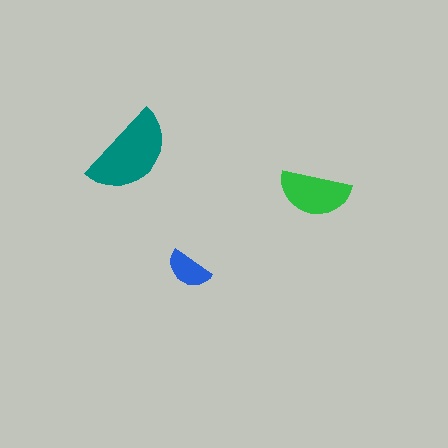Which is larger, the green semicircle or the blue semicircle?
The green one.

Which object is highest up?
The teal semicircle is topmost.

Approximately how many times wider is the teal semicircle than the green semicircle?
About 1.5 times wider.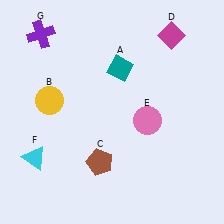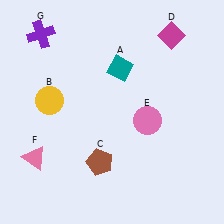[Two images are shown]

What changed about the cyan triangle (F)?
In Image 1, F is cyan. In Image 2, it changed to pink.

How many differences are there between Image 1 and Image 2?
There is 1 difference between the two images.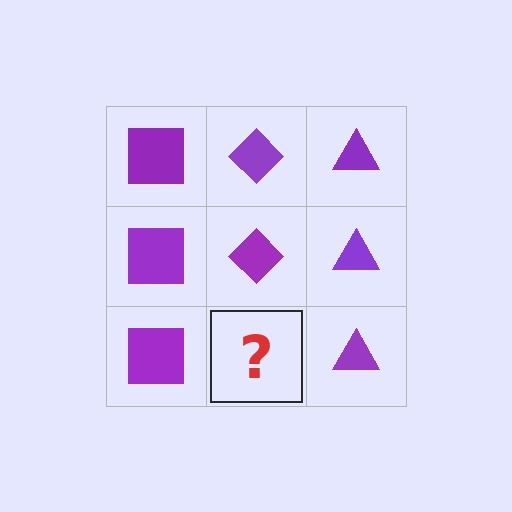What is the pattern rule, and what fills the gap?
The rule is that each column has a consistent shape. The gap should be filled with a purple diamond.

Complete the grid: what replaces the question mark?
The question mark should be replaced with a purple diamond.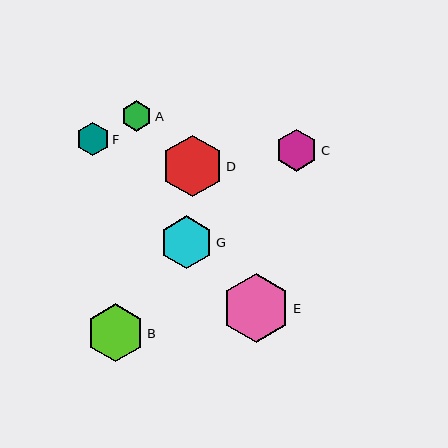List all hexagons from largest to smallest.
From largest to smallest: E, D, B, G, C, F, A.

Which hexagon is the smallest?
Hexagon A is the smallest with a size of approximately 30 pixels.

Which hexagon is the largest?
Hexagon E is the largest with a size of approximately 68 pixels.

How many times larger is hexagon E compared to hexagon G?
Hexagon E is approximately 1.3 times the size of hexagon G.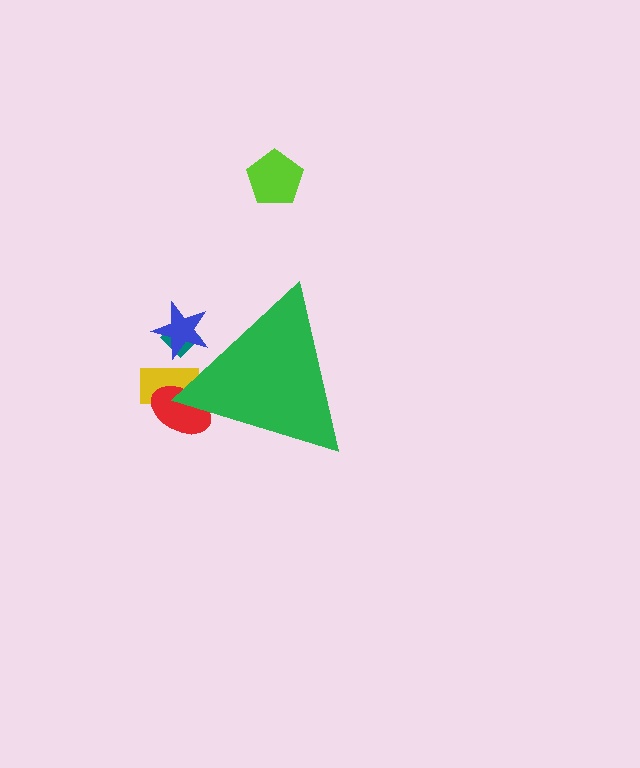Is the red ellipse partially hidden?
Yes, the red ellipse is partially hidden behind the green triangle.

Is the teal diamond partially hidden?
Yes, the teal diamond is partially hidden behind the green triangle.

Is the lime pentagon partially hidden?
No, the lime pentagon is fully visible.